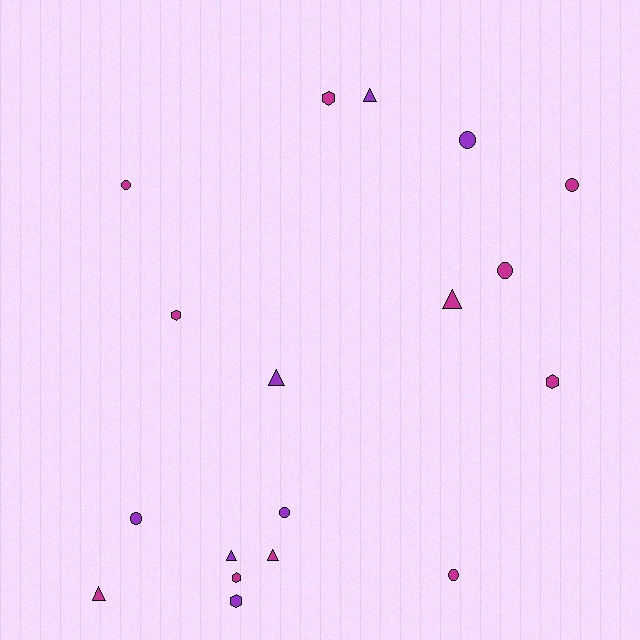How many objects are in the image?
There are 18 objects.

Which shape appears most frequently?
Circle, with 7 objects.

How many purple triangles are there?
There are 3 purple triangles.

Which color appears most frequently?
Magenta, with 11 objects.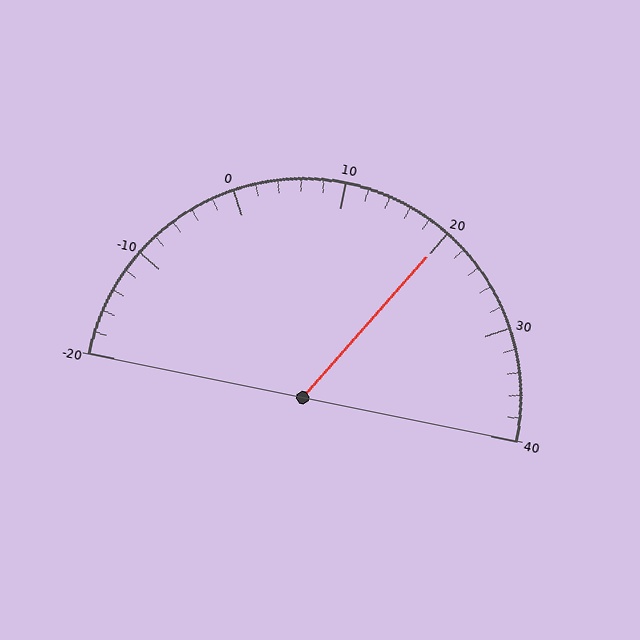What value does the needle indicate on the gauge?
The needle indicates approximately 20.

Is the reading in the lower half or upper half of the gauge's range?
The reading is in the upper half of the range (-20 to 40).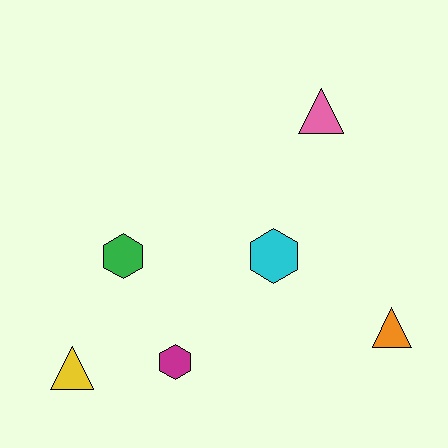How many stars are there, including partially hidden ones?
There are no stars.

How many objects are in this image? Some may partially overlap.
There are 6 objects.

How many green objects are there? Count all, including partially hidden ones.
There is 1 green object.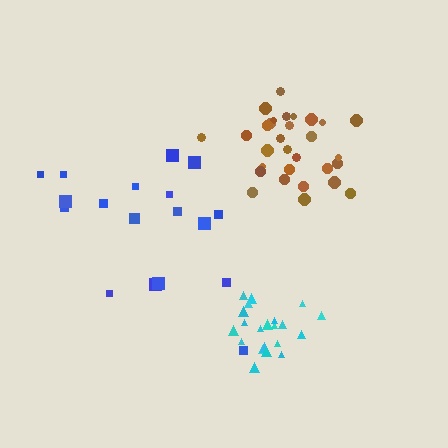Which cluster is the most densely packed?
Cyan.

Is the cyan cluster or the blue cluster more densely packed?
Cyan.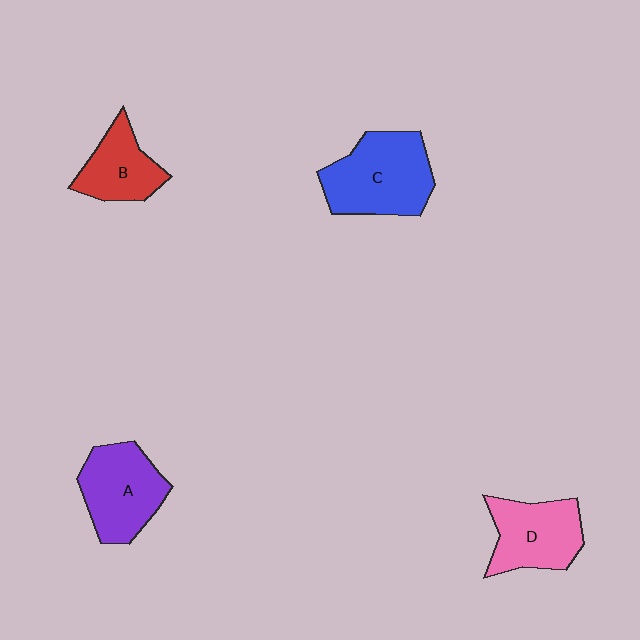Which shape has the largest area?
Shape C (blue).